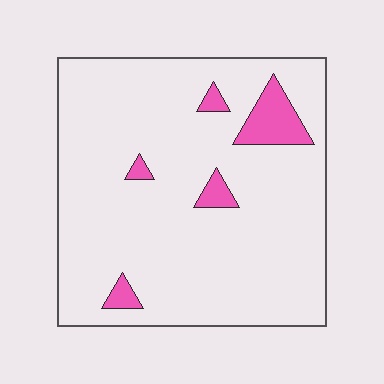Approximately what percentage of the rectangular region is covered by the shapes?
Approximately 10%.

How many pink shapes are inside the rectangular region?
5.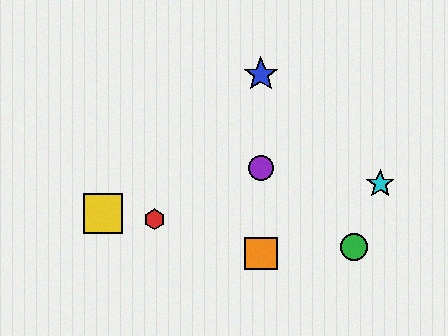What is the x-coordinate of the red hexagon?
The red hexagon is at x≈154.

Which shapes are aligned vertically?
The blue star, the purple circle, the orange square are aligned vertically.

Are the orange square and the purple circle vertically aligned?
Yes, both are at x≈261.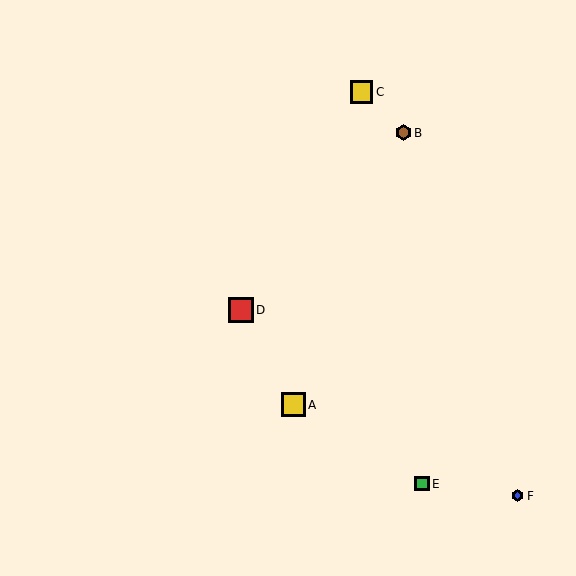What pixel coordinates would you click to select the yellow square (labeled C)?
Click at (361, 92) to select the yellow square C.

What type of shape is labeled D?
Shape D is a red square.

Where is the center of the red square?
The center of the red square is at (241, 310).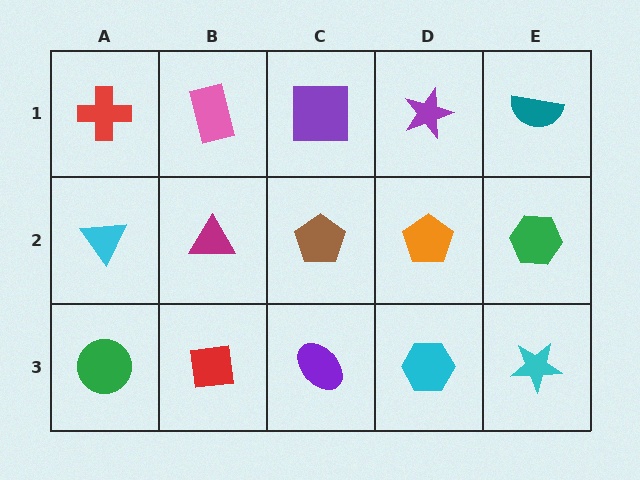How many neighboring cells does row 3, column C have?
3.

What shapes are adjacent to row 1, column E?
A green hexagon (row 2, column E), a purple star (row 1, column D).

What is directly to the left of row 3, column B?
A green circle.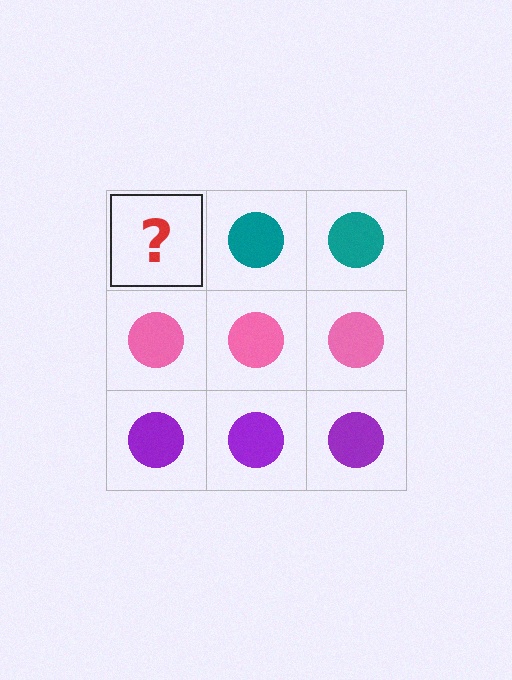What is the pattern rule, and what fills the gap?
The rule is that each row has a consistent color. The gap should be filled with a teal circle.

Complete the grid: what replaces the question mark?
The question mark should be replaced with a teal circle.